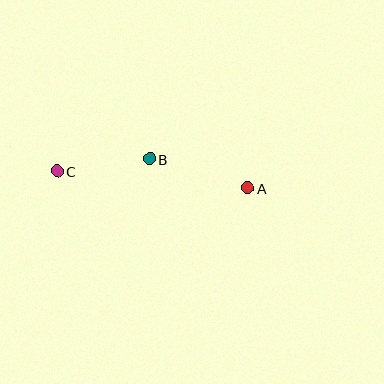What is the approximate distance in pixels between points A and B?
The distance between A and B is approximately 103 pixels.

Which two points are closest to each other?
Points B and C are closest to each other.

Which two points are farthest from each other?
Points A and C are farthest from each other.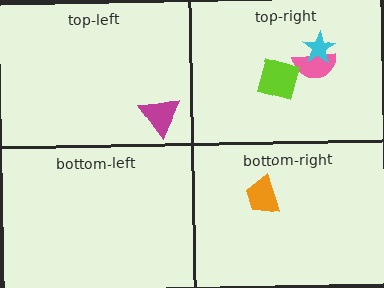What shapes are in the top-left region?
The magenta triangle.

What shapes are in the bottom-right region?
The orange trapezoid.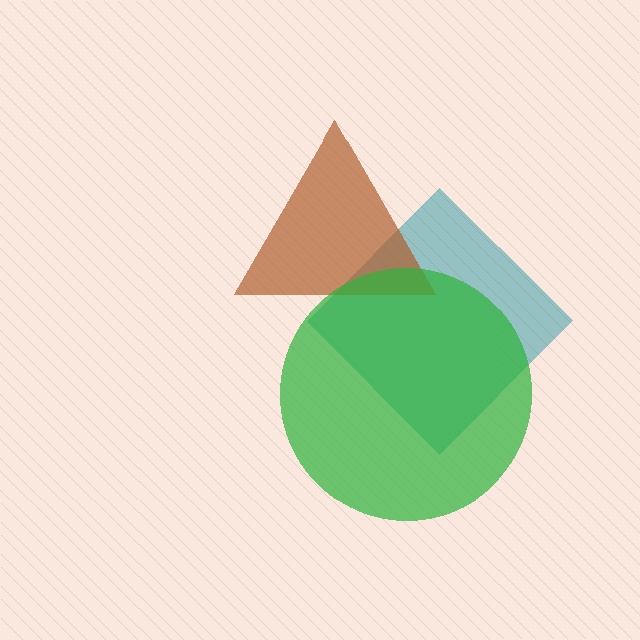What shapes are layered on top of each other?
The layered shapes are: a teal diamond, a brown triangle, a green circle.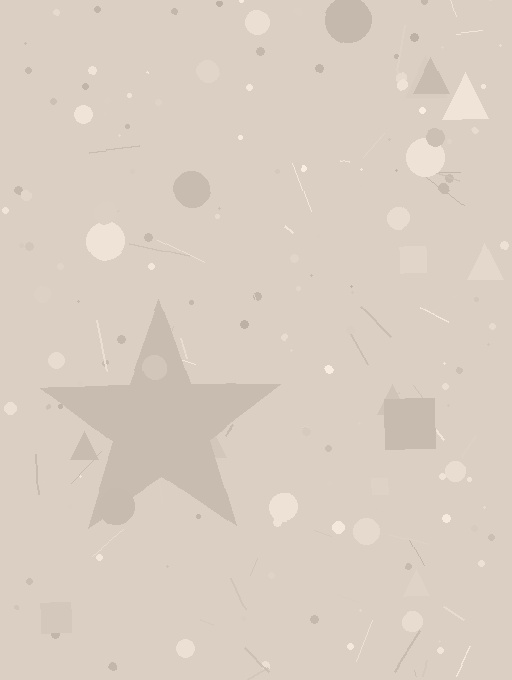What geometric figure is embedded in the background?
A star is embedded in the background.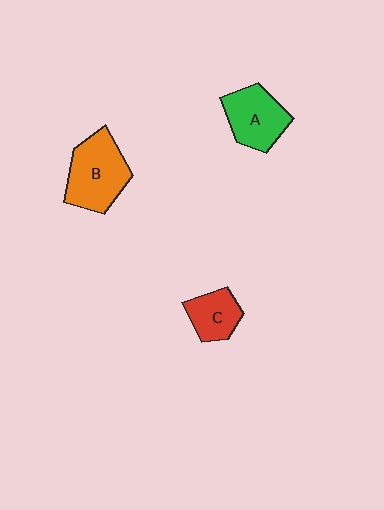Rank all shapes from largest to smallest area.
From largest to smallest: B (orange), A (green), C (red).